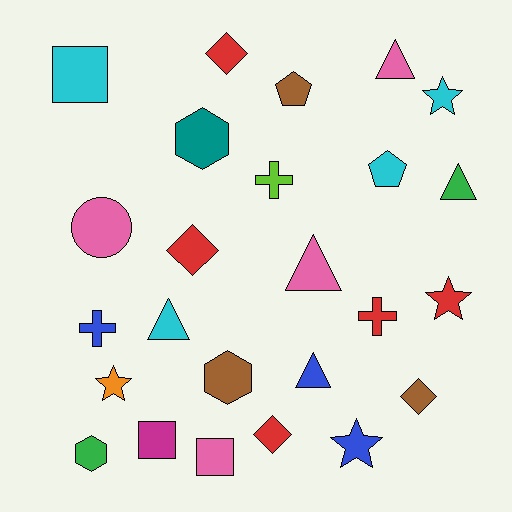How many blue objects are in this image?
There are 3 blue objects.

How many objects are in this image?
There are 25 objects.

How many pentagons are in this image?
There are 2 pentagons.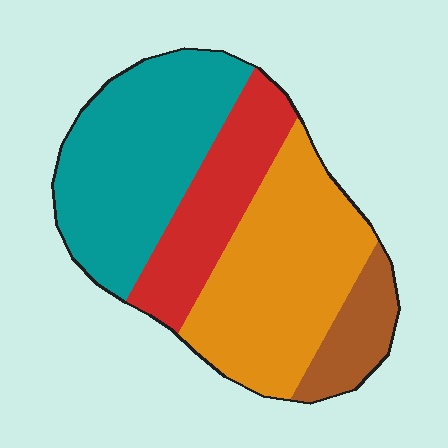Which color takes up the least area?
Brown, at roughly 10%.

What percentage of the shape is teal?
Teal takes up about one third (1/3) of the shape.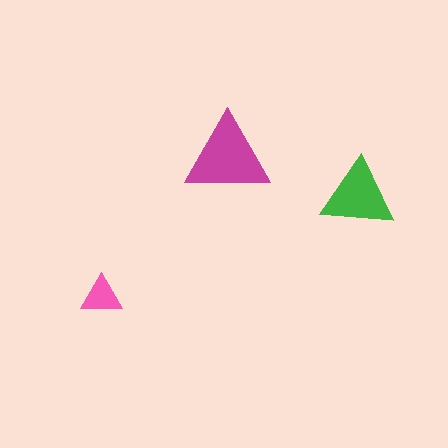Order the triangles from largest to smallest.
the magenta one, the green one, the pink one.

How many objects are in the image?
There are 3 objects in the image.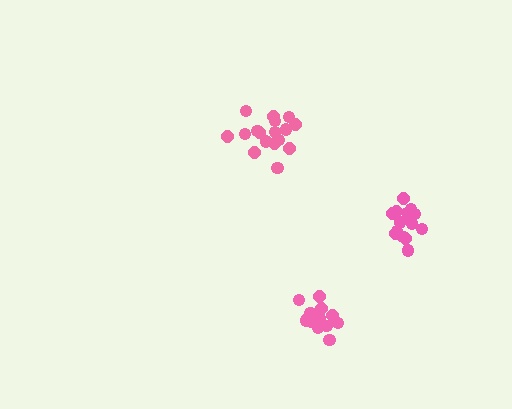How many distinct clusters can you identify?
There are 3 distinct clusters.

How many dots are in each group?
Group 1: 13 dots, Group 2: 15 dots, Group 3: 17 dots (45 total).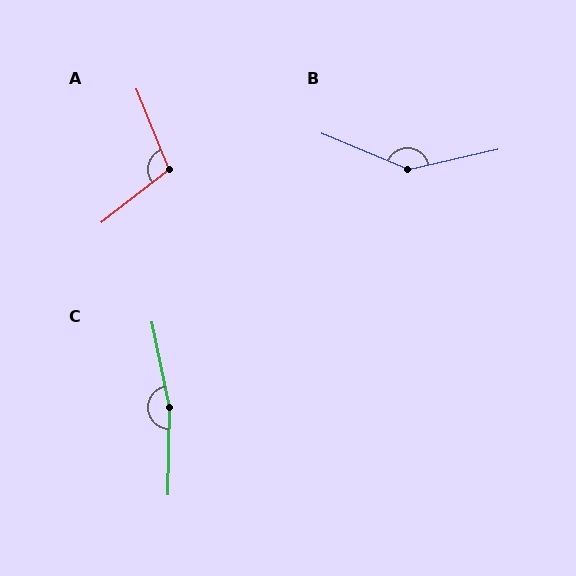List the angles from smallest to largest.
A (106°), B (144°), C (168°).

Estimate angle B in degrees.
Approximately 144 degrees.